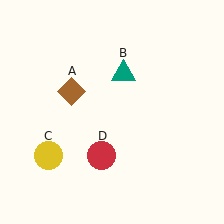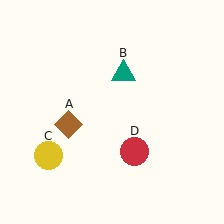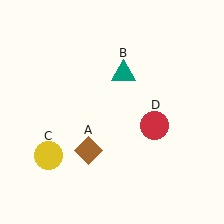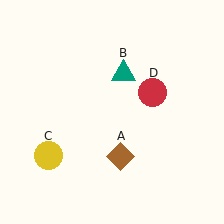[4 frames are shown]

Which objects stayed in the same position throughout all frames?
Teal triangle (object B) and yellow circle (object C) remained stationary.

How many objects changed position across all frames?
2 objects changed position: brown diamond (object A), red circle (object D).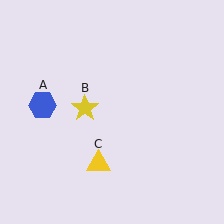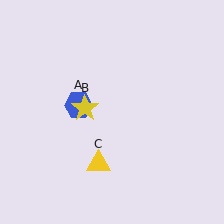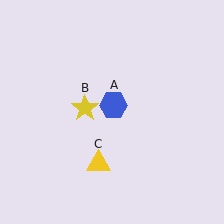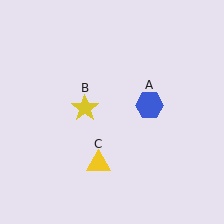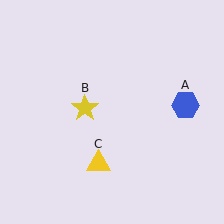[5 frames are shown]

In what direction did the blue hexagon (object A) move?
The blue hexagon (object A) moved right.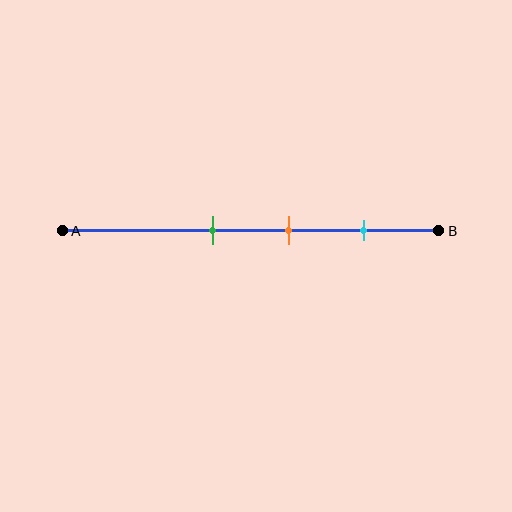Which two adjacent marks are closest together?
The green and orange marks are the closest adjacent pair.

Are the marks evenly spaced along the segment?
Yes, the marks are approximately evenly spaced.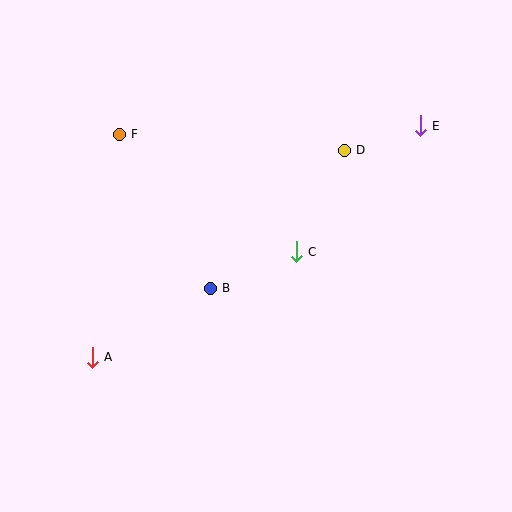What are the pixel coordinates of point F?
Point F is at (119, 134).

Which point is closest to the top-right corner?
Point E is closest to the top-right corner.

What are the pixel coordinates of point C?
Point C is at (296, 252).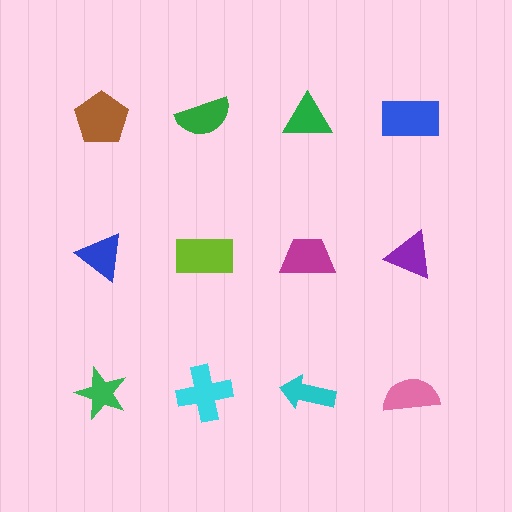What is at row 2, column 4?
A purple triangle.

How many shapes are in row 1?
4 shapes.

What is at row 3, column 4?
A pink semicircle.